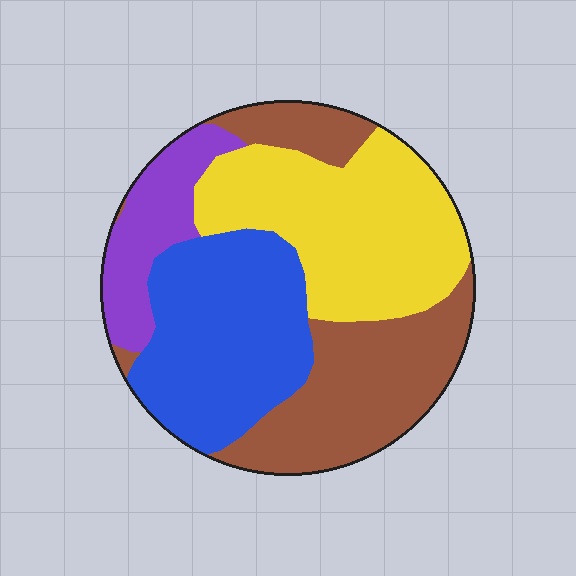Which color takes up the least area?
Purple, at roughly 10%.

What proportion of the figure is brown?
Brown covers around 30% of the figure.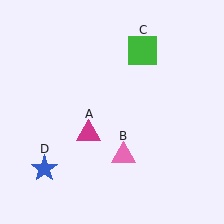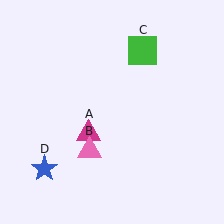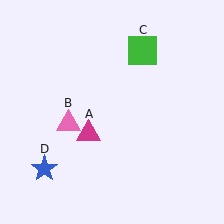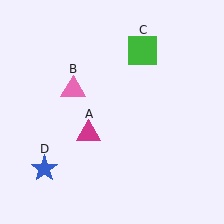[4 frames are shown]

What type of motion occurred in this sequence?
The pink triangle (object B) rotated clockwise around the center of the scene.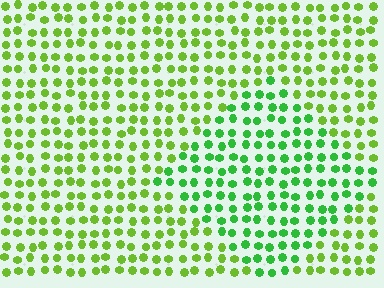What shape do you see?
I see a diamond.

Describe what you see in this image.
The image is filled with small lime elements in a uniform arrangement. A diamond-shaped region is visible where the elements are tinted to a slightly different hue, forming a subtle color boundary.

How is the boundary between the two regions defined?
The boundary is defined purely by a slight shift in hue (about 31 degrees). Spacing, size, and orientation are identical on both sides.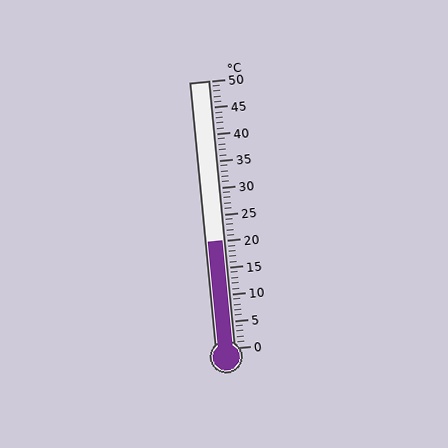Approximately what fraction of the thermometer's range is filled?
The thermometer is filled to approximately 40% of its range.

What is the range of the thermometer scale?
The thermometer scale ranges from 0°C to 50°C.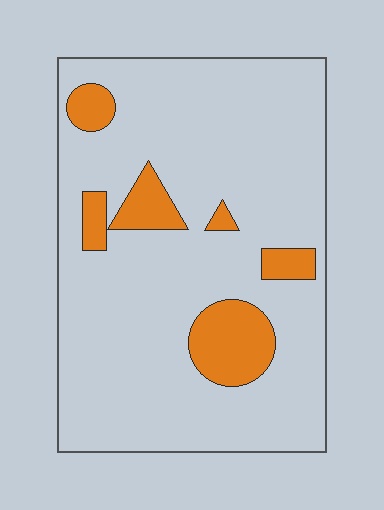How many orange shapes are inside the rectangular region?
6.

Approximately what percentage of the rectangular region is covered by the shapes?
Approximately 15%.